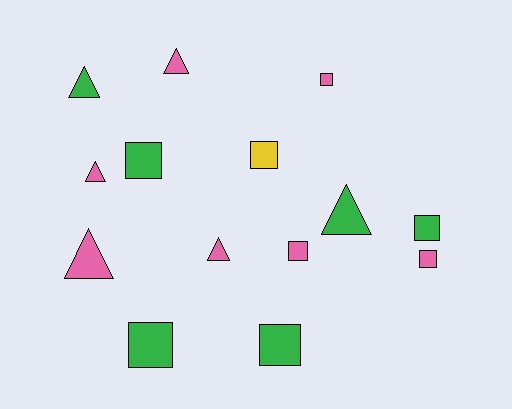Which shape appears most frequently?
Square, with 8 objects.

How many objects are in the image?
There are 14 objects.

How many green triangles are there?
There are 2 green triangles.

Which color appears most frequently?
Pink, with 7 objects.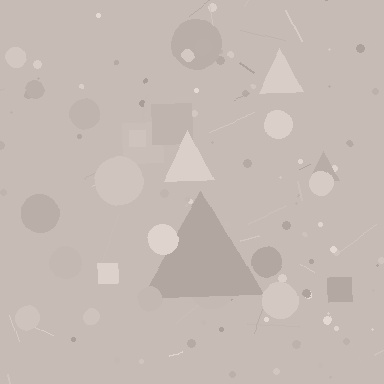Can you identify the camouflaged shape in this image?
The camouflaged shape is a triangle.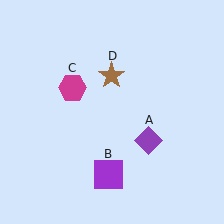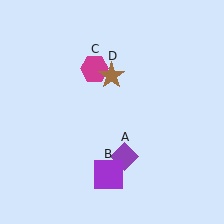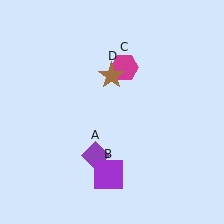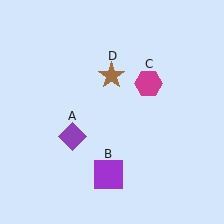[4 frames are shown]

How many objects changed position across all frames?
2 objects changed position: purple diamond (object A), magenta hexagon (object C).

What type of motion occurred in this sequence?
The purple diamond (object A), magenta hexagon (object C) rotated clockwise around the center of the scene.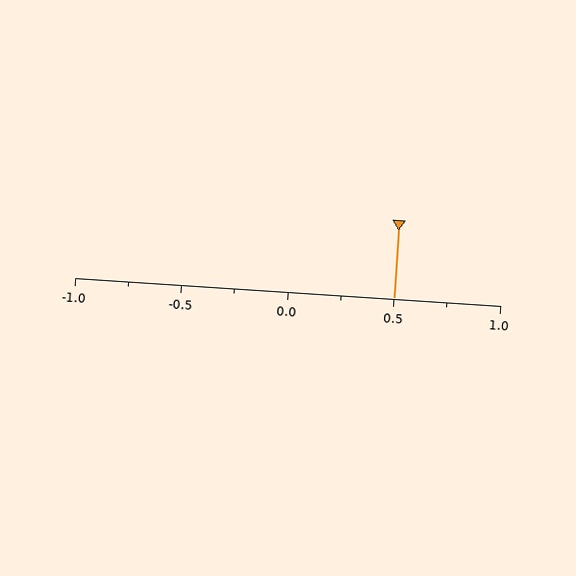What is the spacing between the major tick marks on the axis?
The major ticks are spaced 0.5 apart.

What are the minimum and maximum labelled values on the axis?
The axis runs from -1.0 to 1.0.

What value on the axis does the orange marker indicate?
The marker indicates approximately 0.5.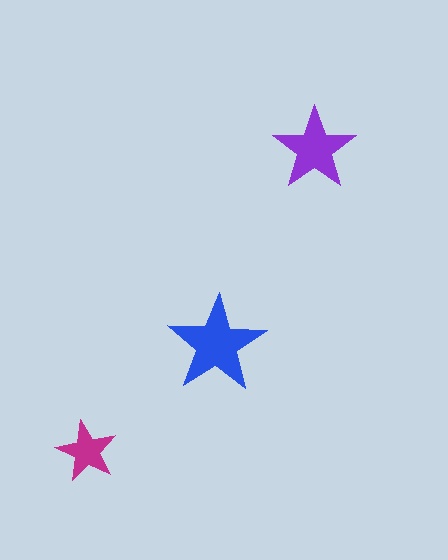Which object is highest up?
The purple star is topmost.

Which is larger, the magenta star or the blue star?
The blue one.